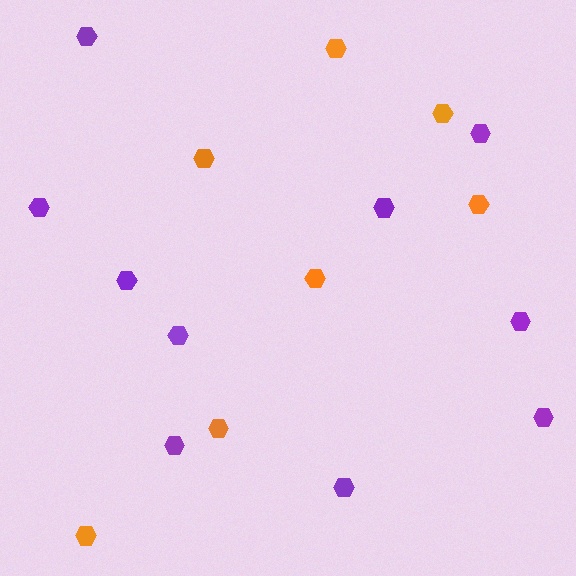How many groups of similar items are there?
There are 2 groups: one group of orange hexagons (7) and one group of purple hexagons (10).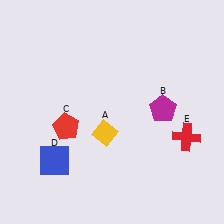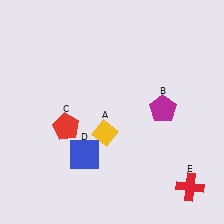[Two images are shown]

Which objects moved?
The objects that moved are: the blue square (D), the red cross (E).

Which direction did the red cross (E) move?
The red cross (E) moved down.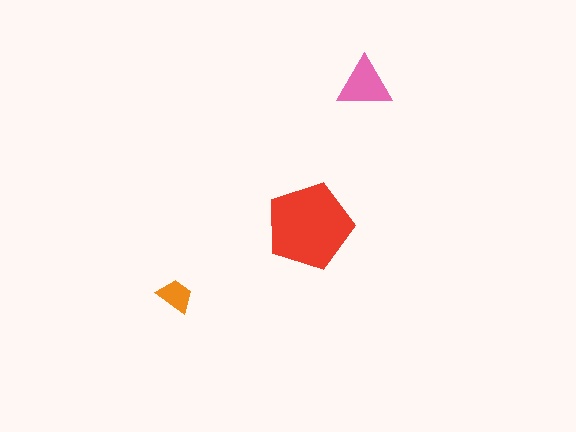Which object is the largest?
The red pentagon.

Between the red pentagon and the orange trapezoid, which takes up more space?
The red pentagon.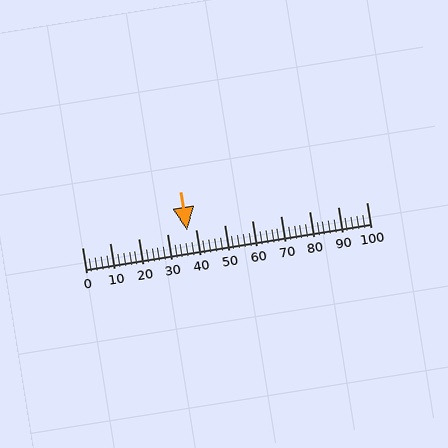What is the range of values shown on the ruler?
The ruler shows values from 0 to 100.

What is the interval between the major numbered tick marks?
The major tick marks are spaced 10 units apart.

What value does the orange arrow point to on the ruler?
The orange arrow points to approximately 37.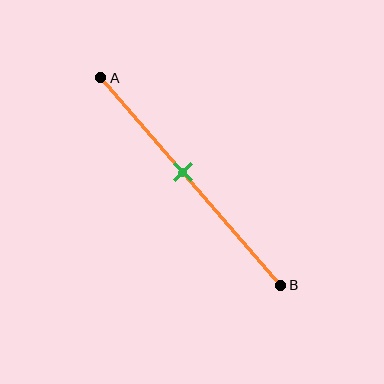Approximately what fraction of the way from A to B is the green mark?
The green mark is approximately 45% of the way from A to B.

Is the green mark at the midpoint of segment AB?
No, the mark is at about 45% from A, not at the 50% midpoint.